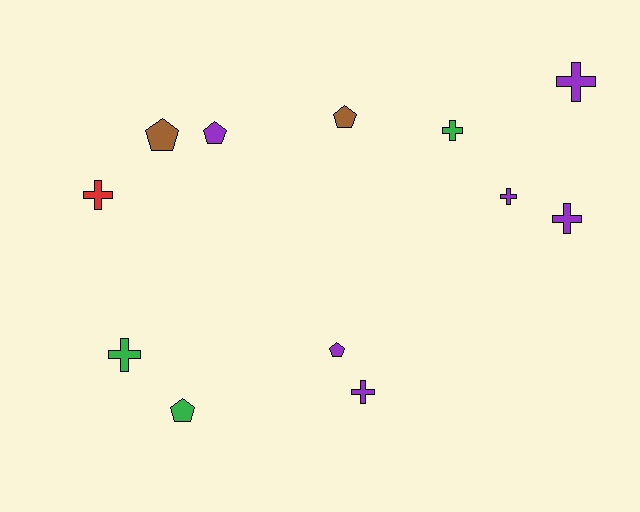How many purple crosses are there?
There are 4 purple crosses.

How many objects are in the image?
There are 12 objects.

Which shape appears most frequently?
Cross, with 7 objects.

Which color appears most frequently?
Purple, with 6 objects.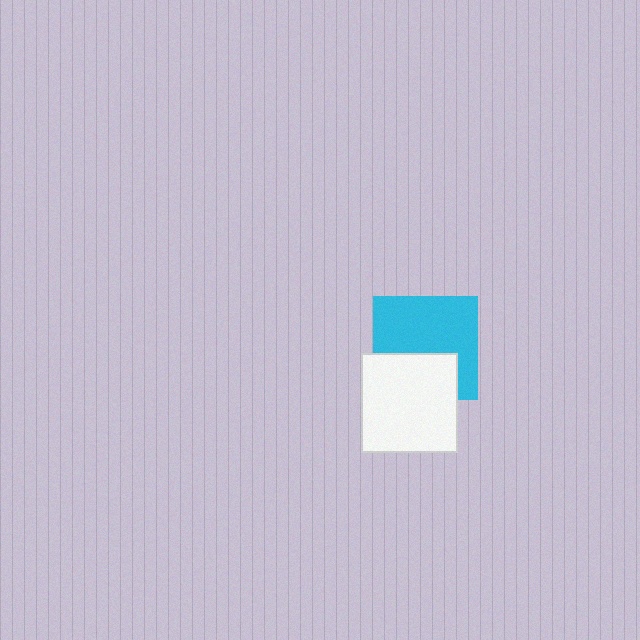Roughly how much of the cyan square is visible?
About half of it is visible (roughly 64%).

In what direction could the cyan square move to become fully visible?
The cyan square could move up. That would shift it out from behind the white rectangle entirely.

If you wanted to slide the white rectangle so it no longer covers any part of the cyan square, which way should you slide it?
Slide it down — that is the most direct way to separate the two shapes.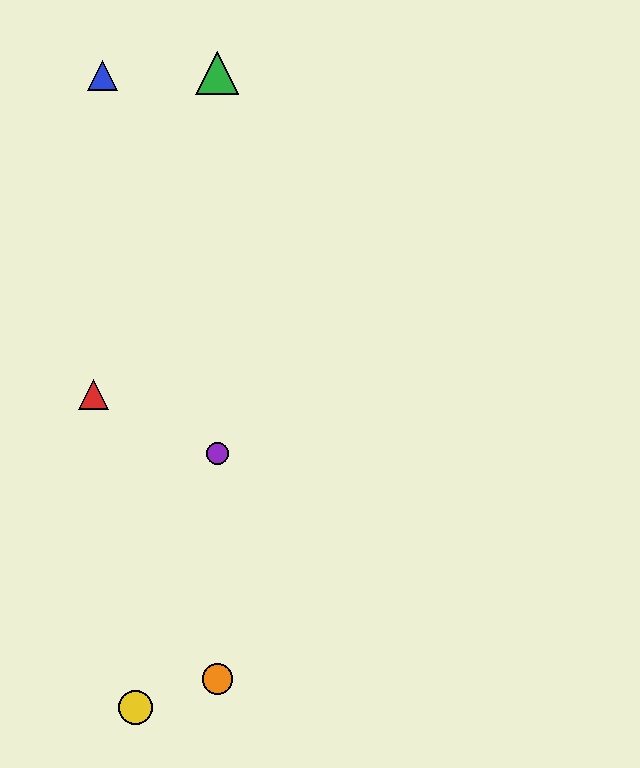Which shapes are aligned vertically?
The green triangle, the purple circle, the orange circle are aligned vertically.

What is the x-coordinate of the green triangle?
The green triangle is at x≈217.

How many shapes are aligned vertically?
3 shapes (the green triangle, the purple circle, the orange circle) are aligned vertically.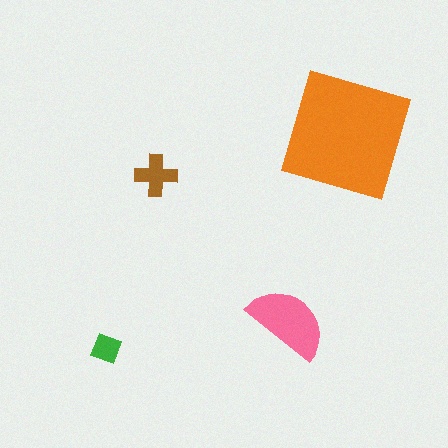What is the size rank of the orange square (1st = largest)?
1st.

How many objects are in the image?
There are 4 objects in the image.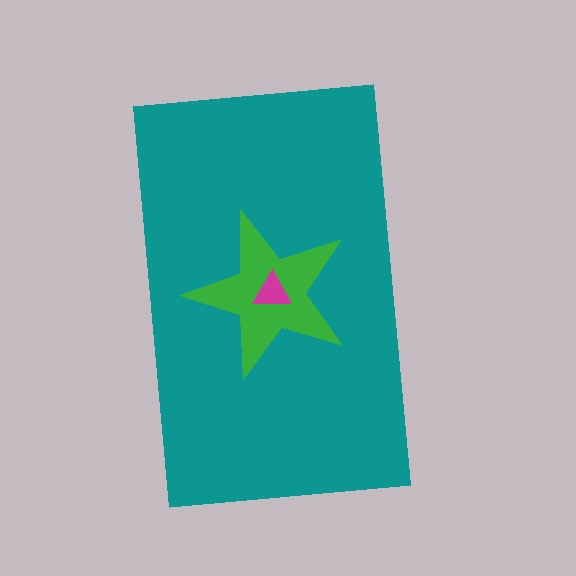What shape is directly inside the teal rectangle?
The green star.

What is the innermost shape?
The magenta triangle.